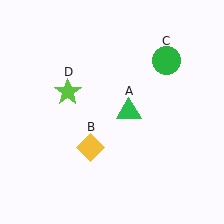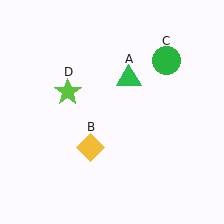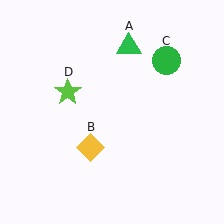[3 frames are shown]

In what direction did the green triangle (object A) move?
The green triangle (object A) moved up.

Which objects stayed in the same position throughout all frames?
Yellow diamond (object B) and green circle (object C) and lime star (object D) remained stationary.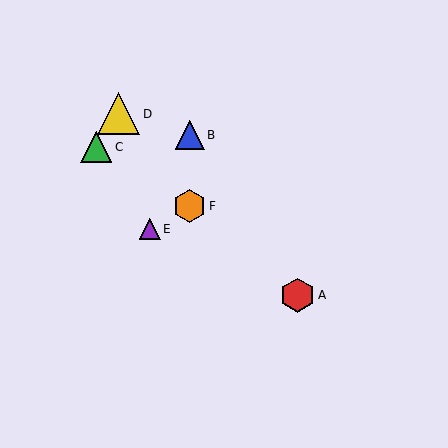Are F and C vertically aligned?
No, F is at x≈190 and C is at x≈96.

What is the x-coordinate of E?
Object E is at x≈150.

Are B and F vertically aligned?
Yes, both are at x≈190.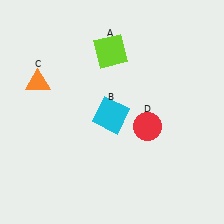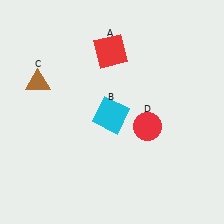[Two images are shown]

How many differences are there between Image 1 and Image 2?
There are 2 differences between the two images.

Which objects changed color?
A changed from lime to red. C changed from orange to brown.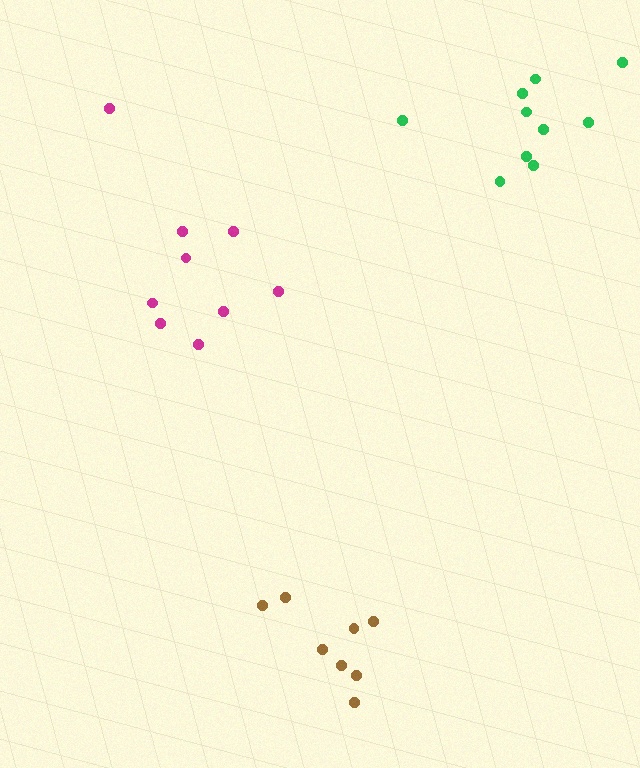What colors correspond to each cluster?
The clusters are colored: green, magenta, brown.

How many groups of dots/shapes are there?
There are 3 groups.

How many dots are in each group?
Group 1: 10 dots, Group 2: 9 dots, Group 3: 8 dots (27 total).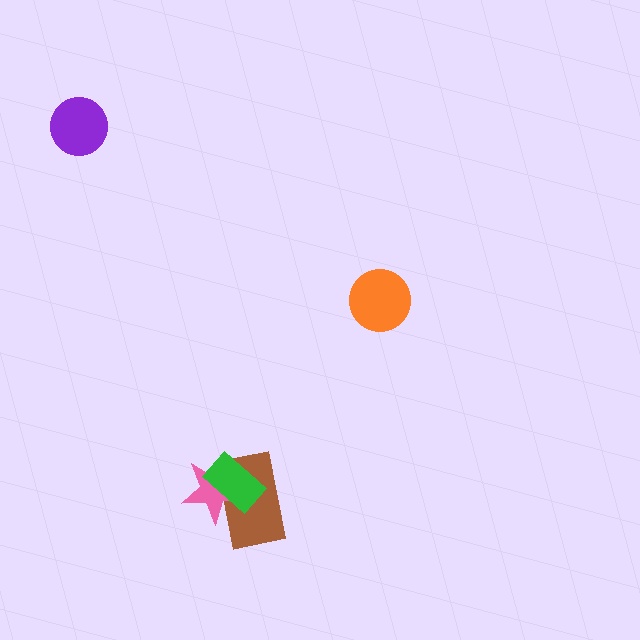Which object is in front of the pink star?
The green rectangle is in front of the pink star.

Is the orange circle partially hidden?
No, no other shape covers it.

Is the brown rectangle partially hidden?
Yes, it is partially covered by another shape.